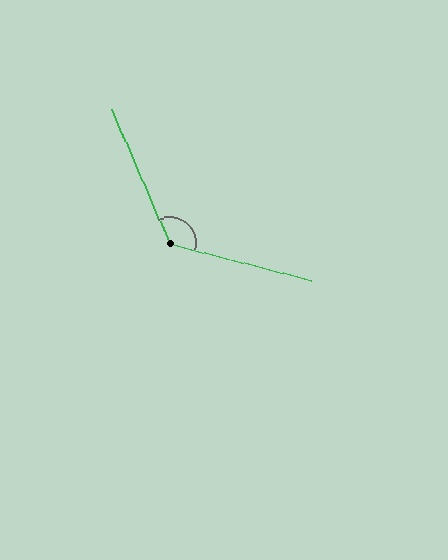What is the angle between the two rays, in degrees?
Approximately 128 degrees.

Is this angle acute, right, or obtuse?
It is obtuse.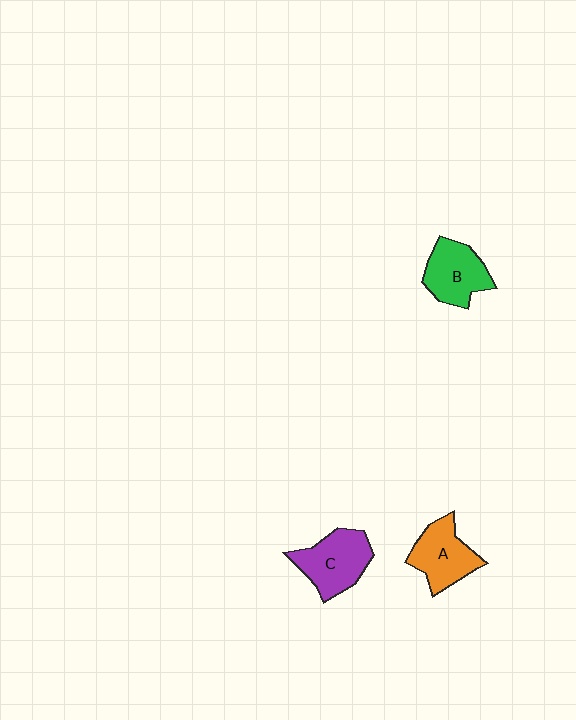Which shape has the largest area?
Shape C (purple).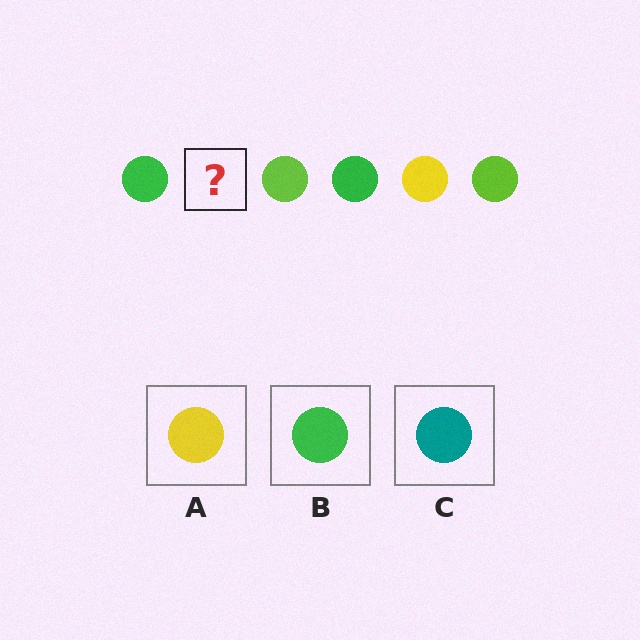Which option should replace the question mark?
Option A.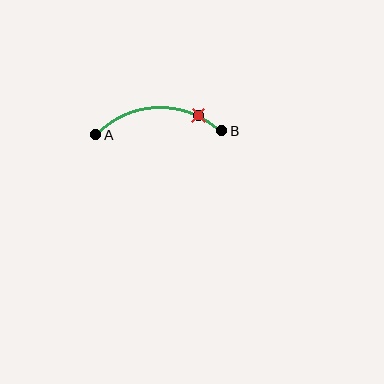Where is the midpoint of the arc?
The arc midpoint is the point on the curve farthest from the straight line joining A and B. It sits above that line.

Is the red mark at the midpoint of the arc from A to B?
No. The red mark lies on the arc but is closer to endpoint B. The arc midpoint would be at the point on the curve equidistant along the arc from both A and B.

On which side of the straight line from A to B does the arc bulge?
The arc bulges above the straight line connecting A and B.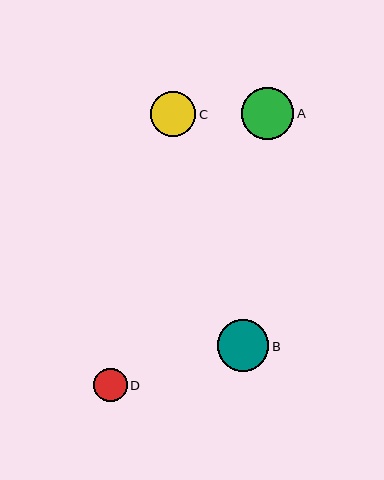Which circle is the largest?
Circle A is the largest with a size of approximately 52 pixels.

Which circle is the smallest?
Circle D is the smallest with a size of approximately 34 pixels.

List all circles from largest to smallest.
From largest to smallest: A, B, C, D.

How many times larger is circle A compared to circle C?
Circle A is approximately 1.2 times the size of circle C.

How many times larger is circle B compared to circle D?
Circle B is approximately 1.5 times the size of circle D.